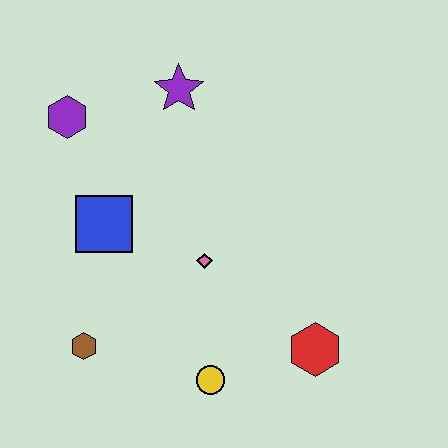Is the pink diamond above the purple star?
No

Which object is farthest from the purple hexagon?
The red hexagon is farthest from the purple hexagon.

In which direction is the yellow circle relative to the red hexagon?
The yellow circle is to the left of the red hexagon.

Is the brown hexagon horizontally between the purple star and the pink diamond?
No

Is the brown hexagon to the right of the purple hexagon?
Yes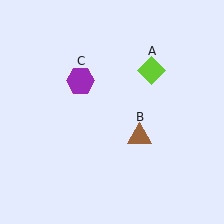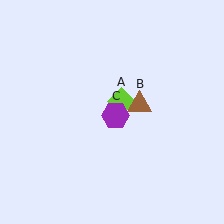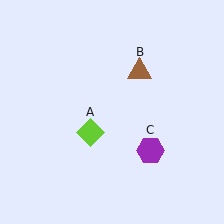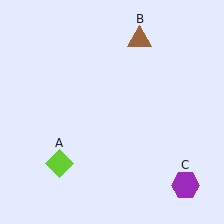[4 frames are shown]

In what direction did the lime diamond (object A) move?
The lime diamond (object A) moved down and to the left.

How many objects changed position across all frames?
3 objects changed position: lime diamond (object A), brown triangle (object B), purple hexagon (object C).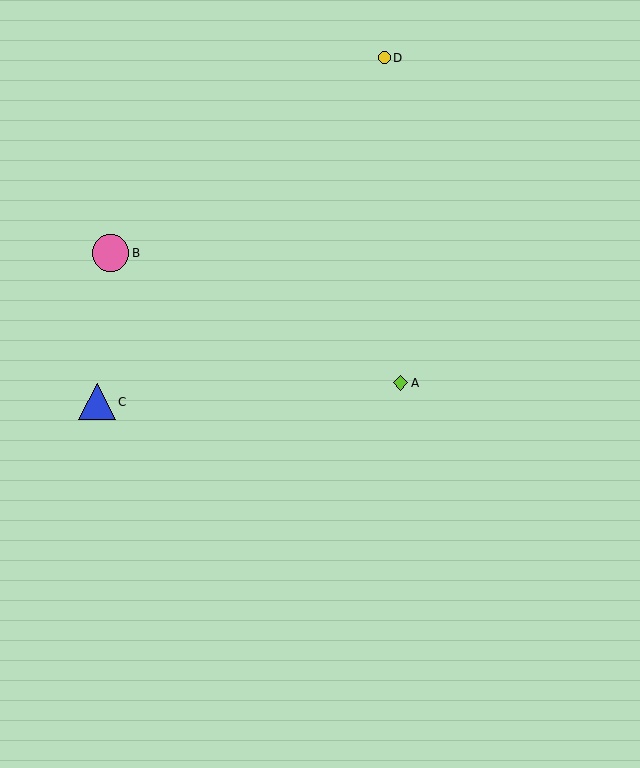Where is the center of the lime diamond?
The center of the lime diamond is at (401, 383).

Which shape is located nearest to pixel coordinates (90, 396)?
The blue triangle (labeled C) at (97, 402) is nearest to that location.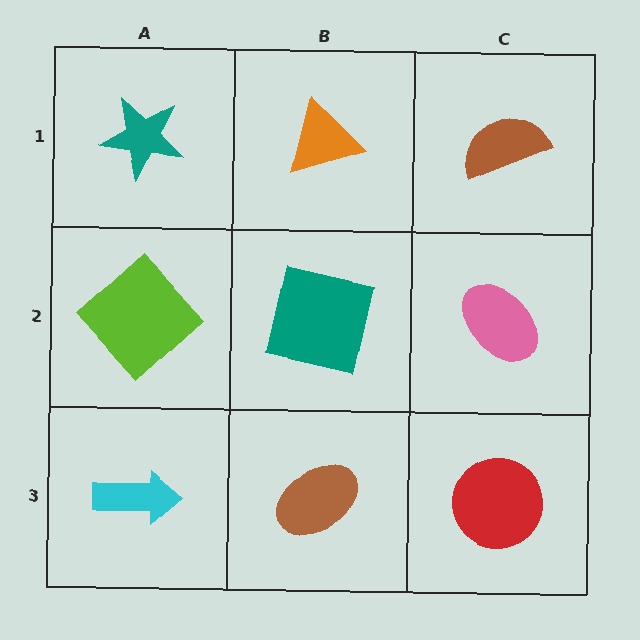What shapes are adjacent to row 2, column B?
An orange triangle (row 1, column B), a brown ellipse (row 3, column B), a lime diamond (row 2, column A), a pink ellipse (row 2, column C).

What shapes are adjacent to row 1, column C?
A pink ellipse (row 2, column C), an orange triangle (row 1, column B).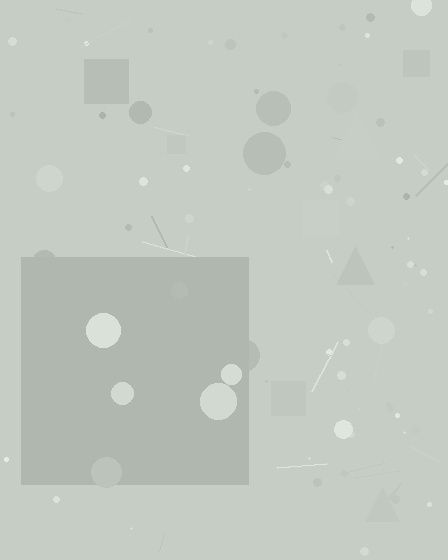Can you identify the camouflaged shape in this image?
The camouflaged shape is a square.